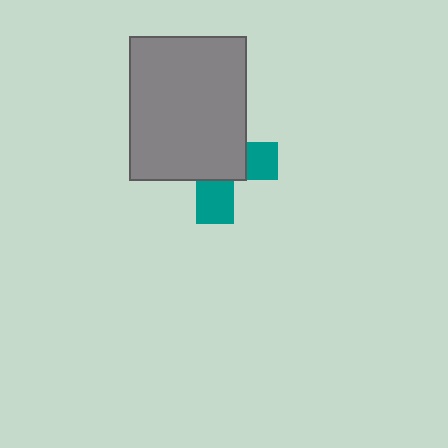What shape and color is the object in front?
The object in front is a gray rectangle.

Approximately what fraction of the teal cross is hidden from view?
Roughly 66% of the teal cross is hidden behind the gray rectangle.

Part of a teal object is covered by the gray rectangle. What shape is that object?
It is a cross.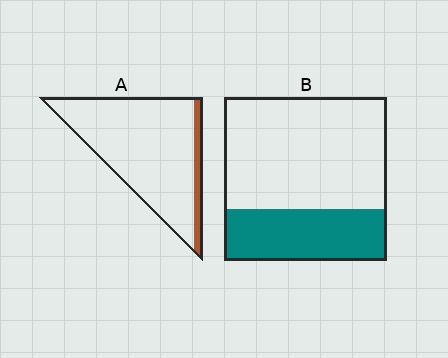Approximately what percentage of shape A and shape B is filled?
A is approximately 10% and B is approximately 30%.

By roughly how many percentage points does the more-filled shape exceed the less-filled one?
By roughly 20 percentage points (B over A).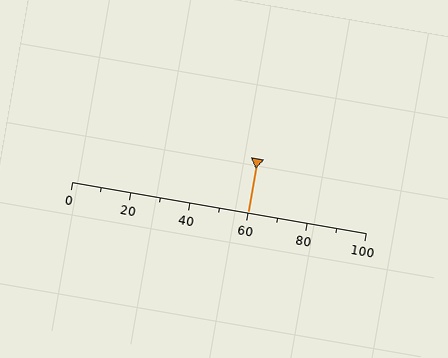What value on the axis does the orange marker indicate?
The marker indicates approximately 60.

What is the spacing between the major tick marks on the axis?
The major ticks are spaced 20 apart.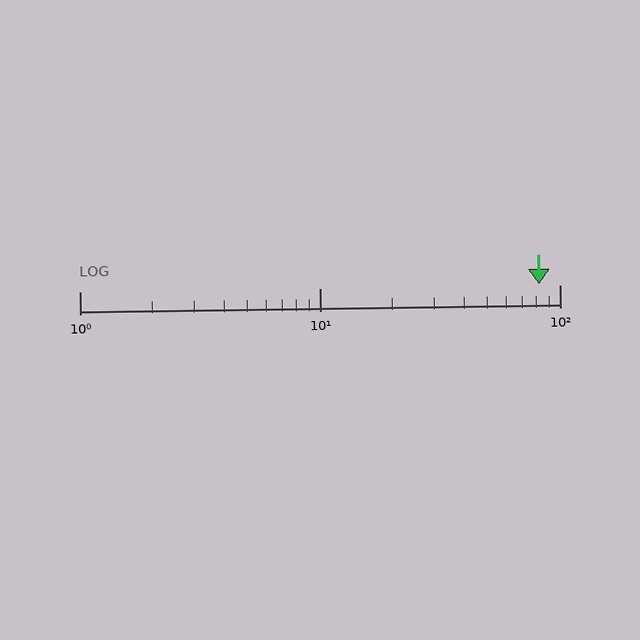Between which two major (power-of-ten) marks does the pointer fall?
The pointer is between 10 and 100.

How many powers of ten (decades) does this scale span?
The scale spans 2 decades, from 1 to 100.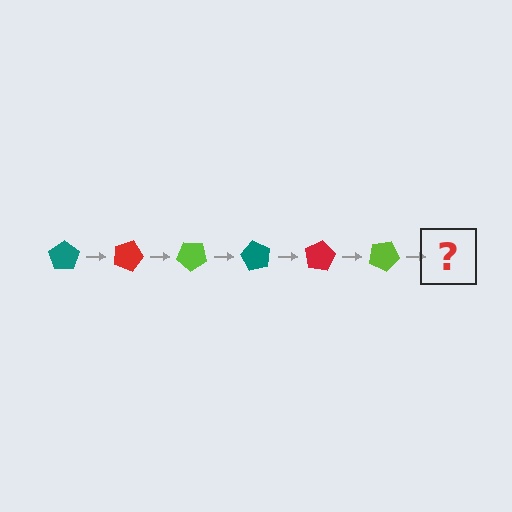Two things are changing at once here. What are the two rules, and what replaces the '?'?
The two rules are that it rotates 20 degrees each step and the color cycles through teal, red, and lime. The '?' should be a teal pentagon, rotated 120 degrees from the start.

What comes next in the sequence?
The next element should be a teal pentagon, rotated 120 degrees from the start.